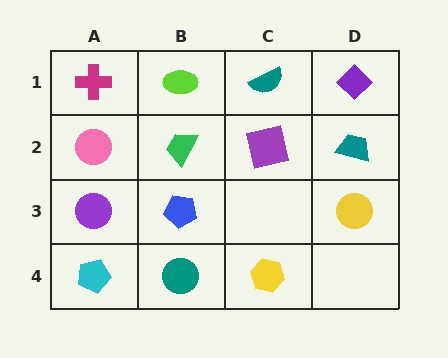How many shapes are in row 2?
4 shapes.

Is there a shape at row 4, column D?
No, that cell is empty.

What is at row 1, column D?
A purple diamond.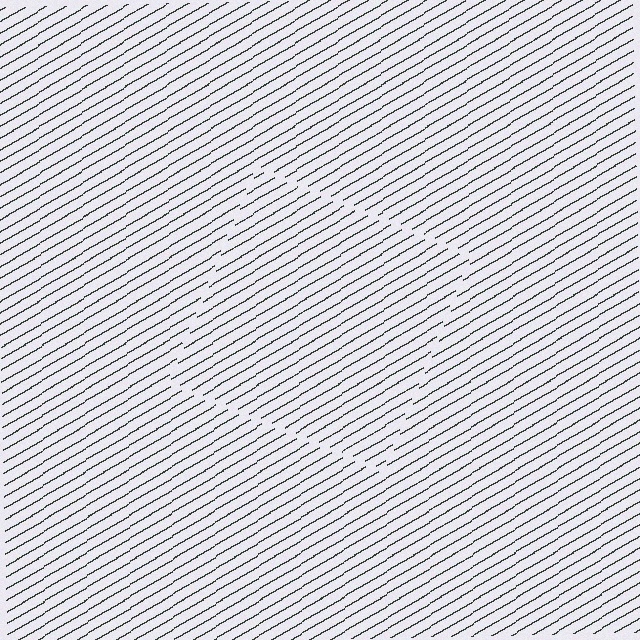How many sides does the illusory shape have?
4 sides — the line-ends trace a square.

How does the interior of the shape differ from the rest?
The interior of the shape contains the same grating, shifted by half a period — the contour is defined by the phase discontinuity where line-ends from the inner and outer gratings abut.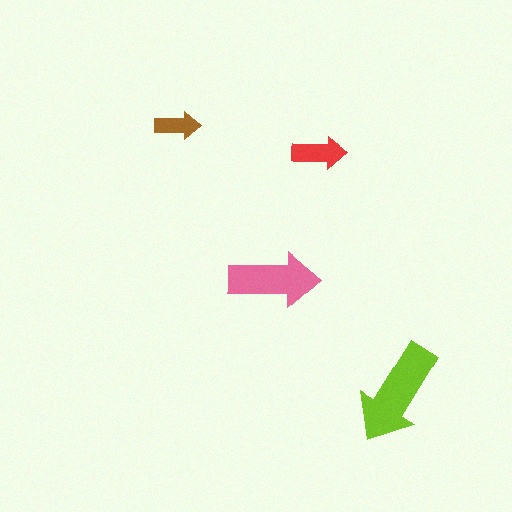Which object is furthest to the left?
The brown arrow is leftmost.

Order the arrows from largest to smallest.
the lime one, the pink one, the red one, the brown one.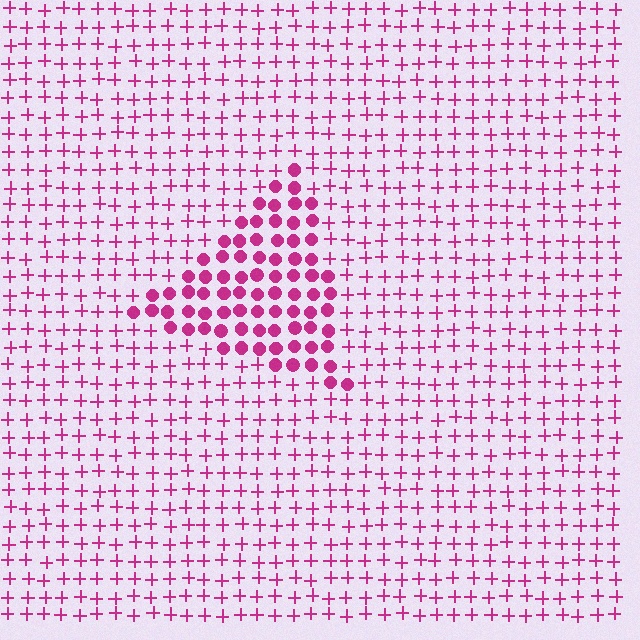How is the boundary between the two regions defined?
The boundary is defined by a change in element shape: circles inside vs. plus signs outside. All elements share the same color and spacing.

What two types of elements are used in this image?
The image uses circles inside the triangle region and plus signs outside it.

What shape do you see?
I see a triangle.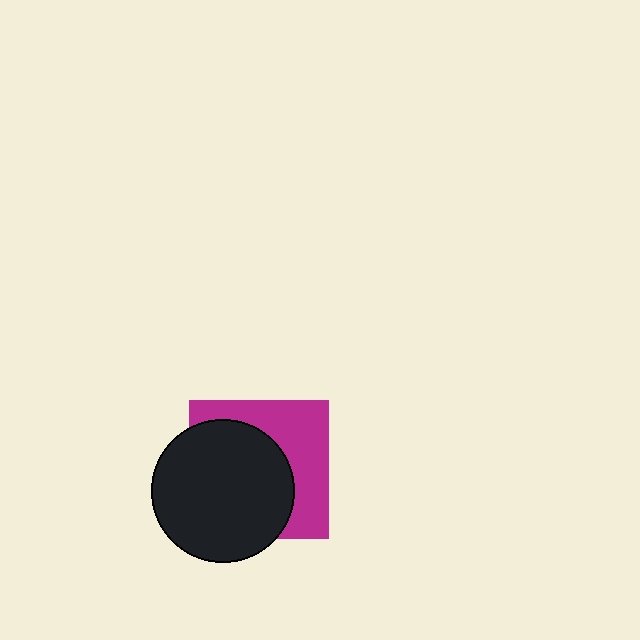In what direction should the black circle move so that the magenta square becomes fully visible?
The black circle should move toward the lower-left. That is the shortest direction to clear the overlap and leave the magenta square fully visible.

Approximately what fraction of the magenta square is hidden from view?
Roughly 57% of the magenta square is hidden behind the black circle.